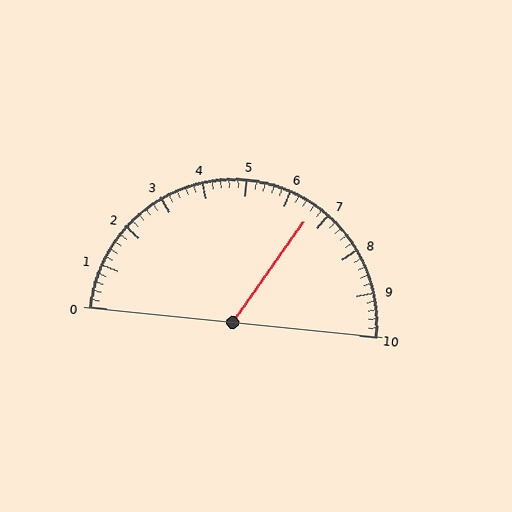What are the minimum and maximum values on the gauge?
The gauge ranges from 0 to 10.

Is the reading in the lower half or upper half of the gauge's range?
The reading is in the upper half of the range (0 to 10).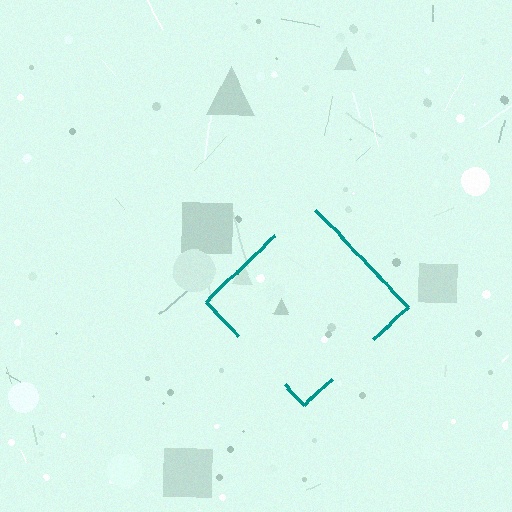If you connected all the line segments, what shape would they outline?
They would outline a diamond.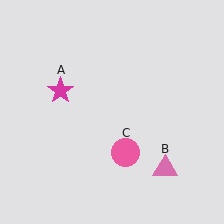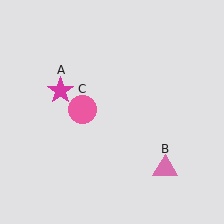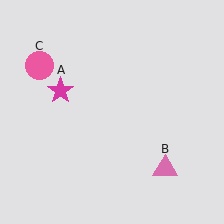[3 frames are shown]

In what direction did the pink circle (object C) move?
The pink circle (object C) moved up and to the left.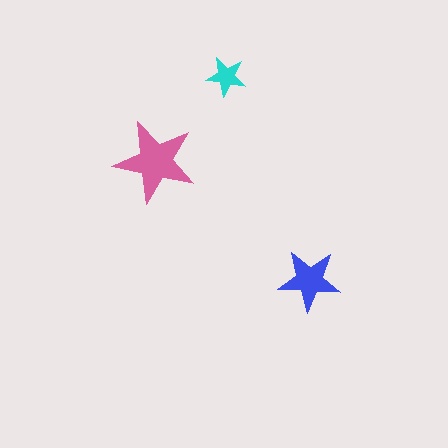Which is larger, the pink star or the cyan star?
The pink one.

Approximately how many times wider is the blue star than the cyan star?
About 1.5 times wider.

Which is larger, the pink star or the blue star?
The pink one.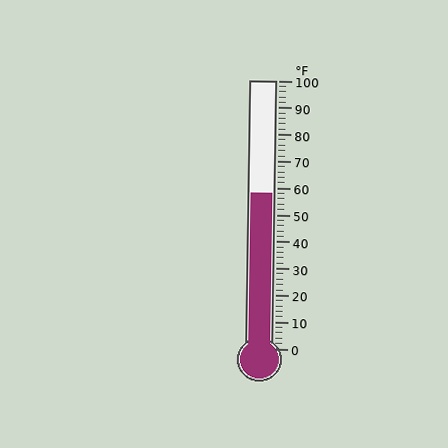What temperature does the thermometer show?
The thermometer shows approximately 58°F.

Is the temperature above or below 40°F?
The temperature is above 40°F.